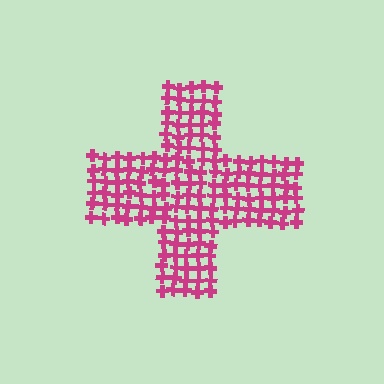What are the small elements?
The small elements are crosses.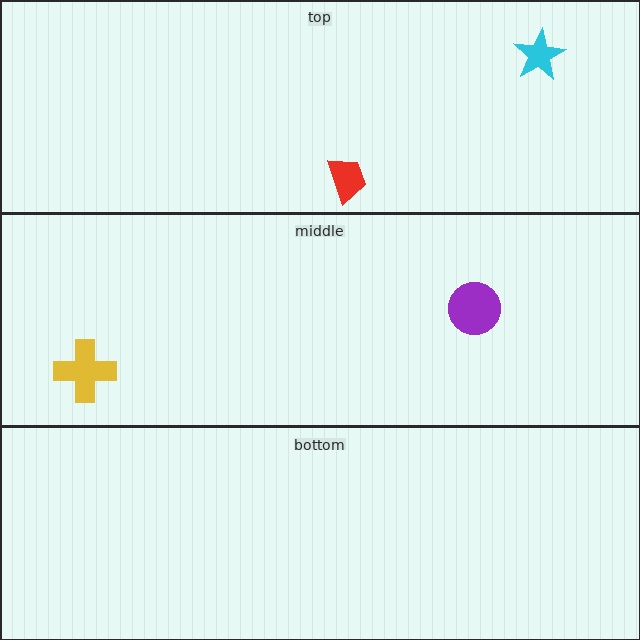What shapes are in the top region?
The cyan star, the red trapezoid.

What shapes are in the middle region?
The yellow cross, the purple circle.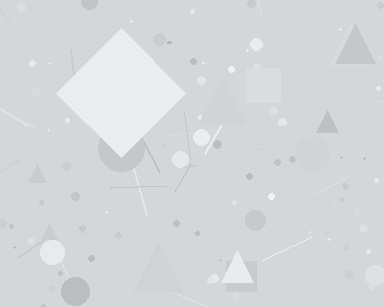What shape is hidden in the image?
A diamond is hidden in the image.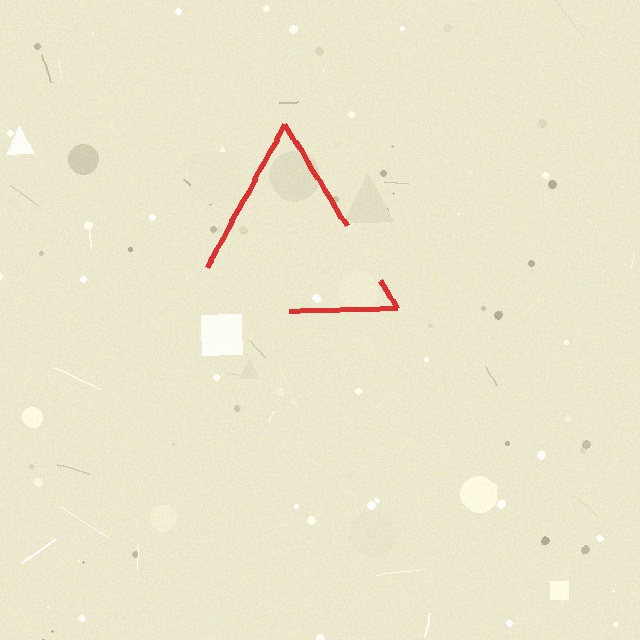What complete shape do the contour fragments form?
The contour fragments form a triangle.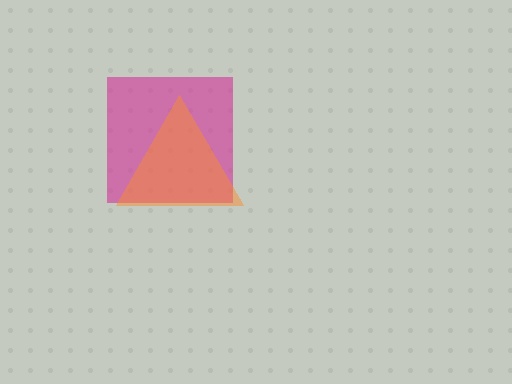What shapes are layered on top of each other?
The layered shapes are: a magenta square, an orange triangle.